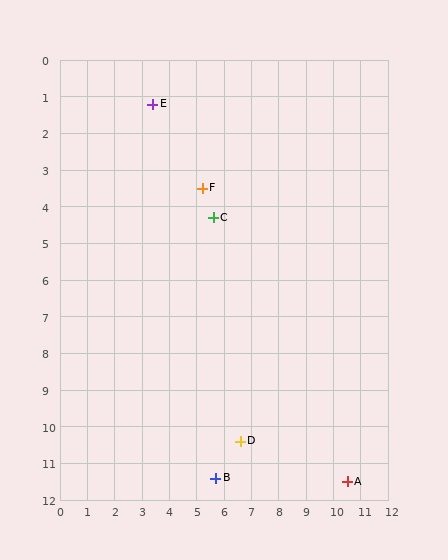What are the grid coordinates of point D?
Point D is at approximately (6.6, 10.4).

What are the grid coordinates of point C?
Point C is at approximately (5.6, 4.3).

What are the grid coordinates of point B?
Point B is at approximately (5.7, 11.4).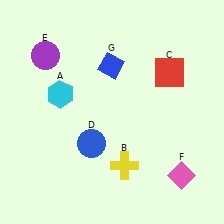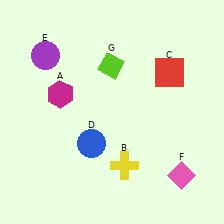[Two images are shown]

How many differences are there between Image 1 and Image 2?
There are 2 differences between the two images.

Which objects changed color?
A changed from cyan to magenta. G changed from blue to lime.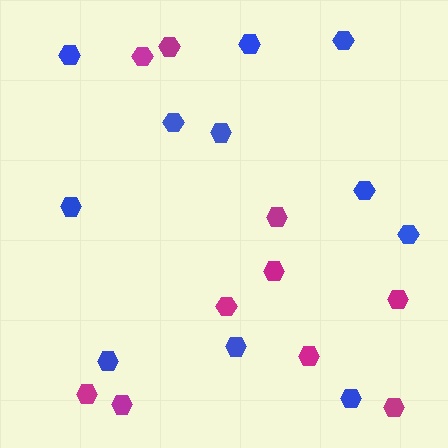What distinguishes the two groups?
There are 2 groups: one group of blue hexagons (11) and one group of magenta hexagons (10).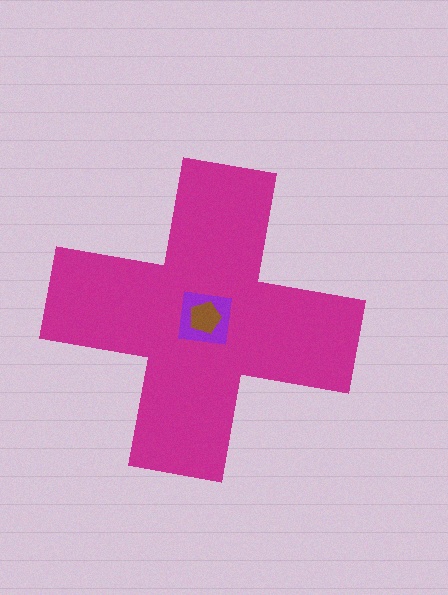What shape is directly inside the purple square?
The brown pentagon.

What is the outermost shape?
The magenta cross.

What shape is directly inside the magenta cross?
The purple square.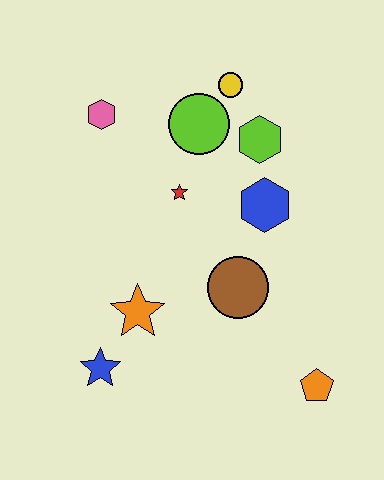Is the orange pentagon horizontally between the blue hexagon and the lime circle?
No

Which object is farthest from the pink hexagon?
The orange pentagon is farthest from the pink hexagon.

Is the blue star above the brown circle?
No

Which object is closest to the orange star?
The blue star is closest to the orange star.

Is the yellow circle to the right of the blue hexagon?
No